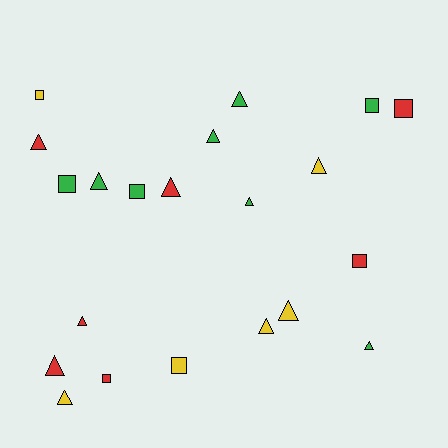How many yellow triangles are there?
There are 4 yellow triangles.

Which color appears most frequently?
Green, with 8 objects.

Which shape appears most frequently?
Triangle, with 13 objects.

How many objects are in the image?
There are 21 objects.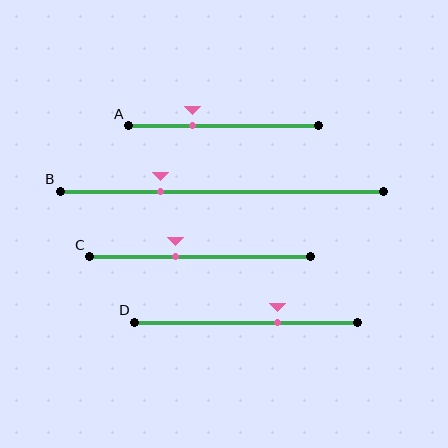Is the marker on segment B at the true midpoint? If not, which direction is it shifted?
No, the marker on segment B is shifted to the left by about 19% of the segment length.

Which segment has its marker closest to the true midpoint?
Segment C has its marker closest to the true midpoint.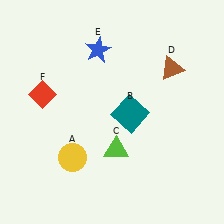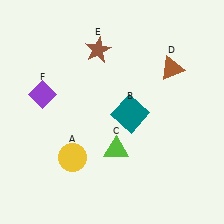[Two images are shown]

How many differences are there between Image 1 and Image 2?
There are 2 differences between the two images.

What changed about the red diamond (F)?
In Image 1, F is red. In Image 2, it changed to purple.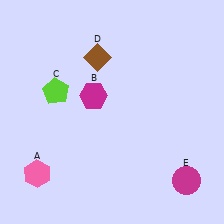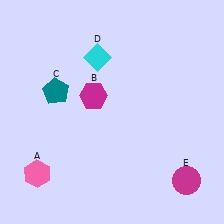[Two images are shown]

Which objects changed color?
C changed from lime to teal. D changed from brown to cyan.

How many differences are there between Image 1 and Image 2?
There are 2 differences between the two images.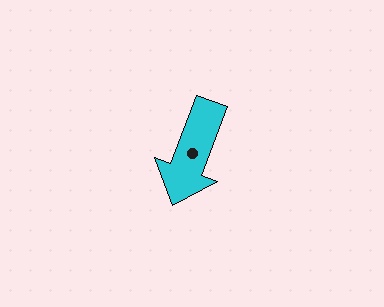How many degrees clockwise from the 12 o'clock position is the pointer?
Approximately 201 degrees.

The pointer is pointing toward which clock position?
Roughly 7 o'clock.